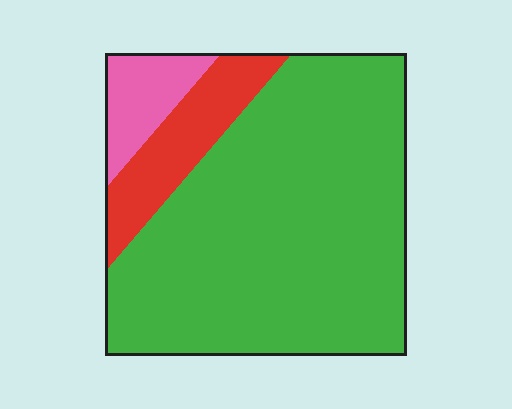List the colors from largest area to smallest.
From largest to smallest: green, red, pink.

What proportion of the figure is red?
Red covers roughly 15% of the figure.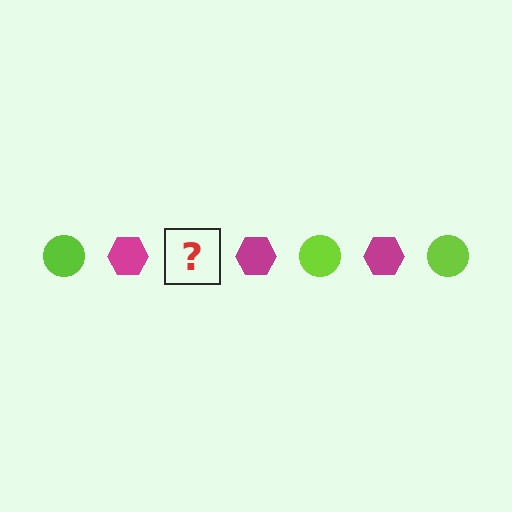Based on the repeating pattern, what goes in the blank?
The blank should be a lime circle.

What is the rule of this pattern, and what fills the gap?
The rule is that the pattern alternates between lime circle and magenta hexagon. The gap should be filled with a lime circle.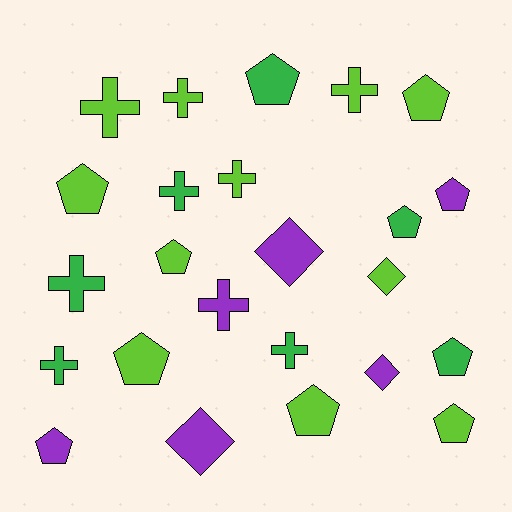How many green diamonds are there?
There are no green diamonds.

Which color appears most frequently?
Lime, with 11 objects.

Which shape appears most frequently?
Pentagon, with 11 objects.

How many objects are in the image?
There are 24 objects.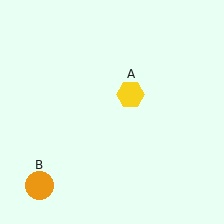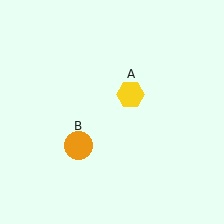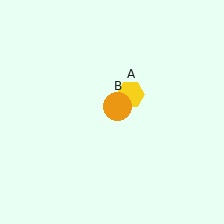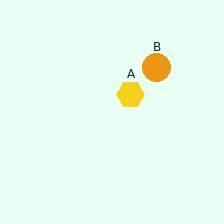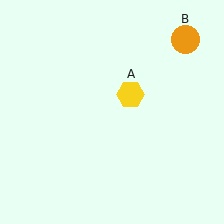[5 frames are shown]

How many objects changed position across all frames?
1 object changed position: orange circle (object B).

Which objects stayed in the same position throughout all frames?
Yellow hexagon (object A) remained stationary.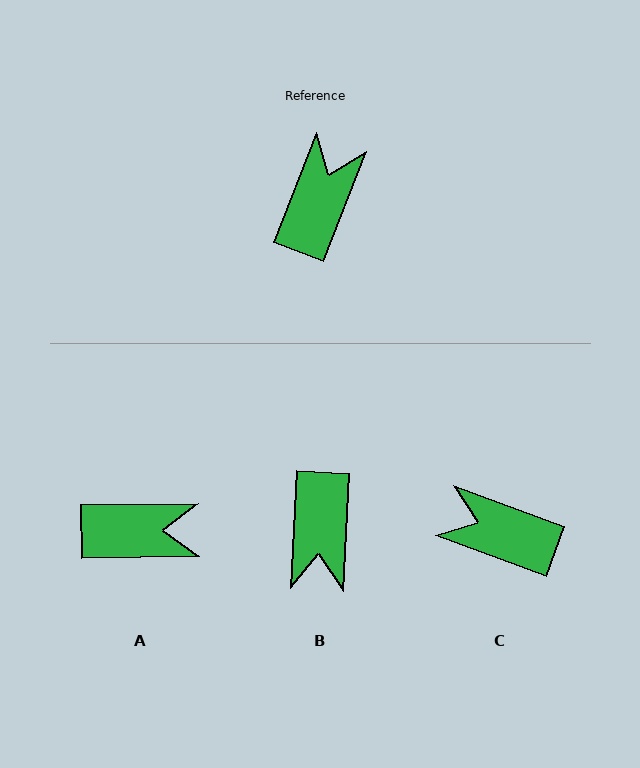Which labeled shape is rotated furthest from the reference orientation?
B, about 161 degrees away.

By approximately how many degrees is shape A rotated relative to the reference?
Approximately 68 degrees clockwise.